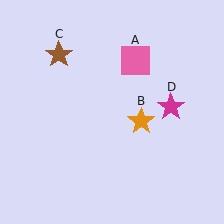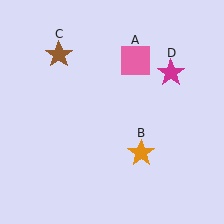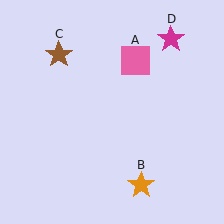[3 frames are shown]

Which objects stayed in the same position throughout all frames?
Pink square (object A) and brown star (object C) remained stationary.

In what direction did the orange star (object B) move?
The orange star (object B) moved down.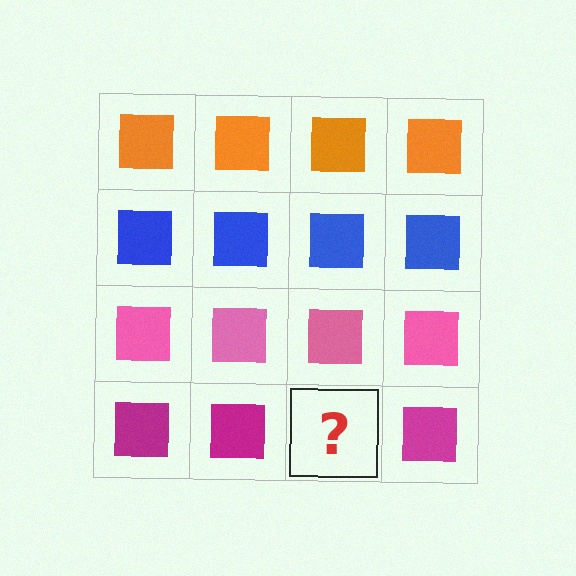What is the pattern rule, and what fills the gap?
The rule is that each row has a consistent color. The gap should be filled with a magenta square.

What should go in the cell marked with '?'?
The missing cell should contain a magenta square.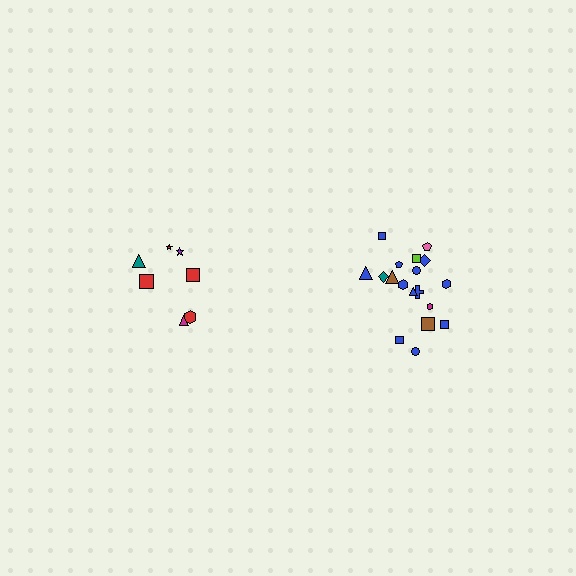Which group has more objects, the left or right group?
The right group.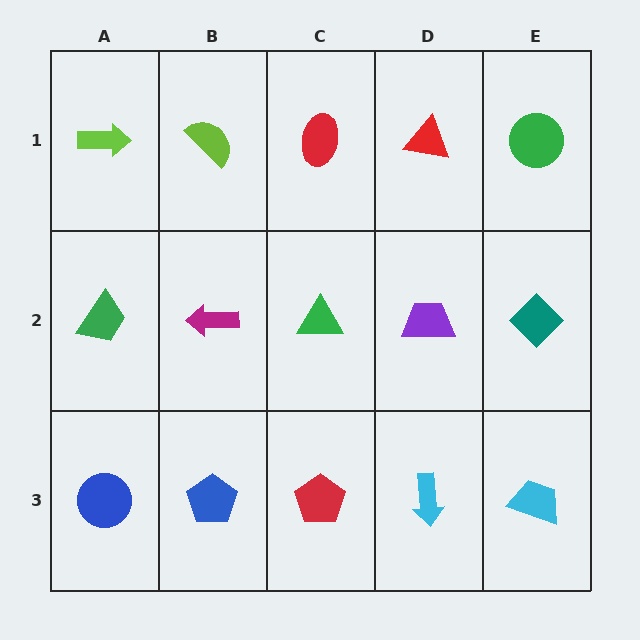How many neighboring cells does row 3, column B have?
3.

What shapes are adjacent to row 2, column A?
A lime arrow (row 1, column A), a blue circle (row 3, column A), a magenta arrow (row 2, column B).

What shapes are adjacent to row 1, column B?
A magenta arrow (row 2, column B), a lime arrow (row 1, column A), a red ellipse (row 1, column C).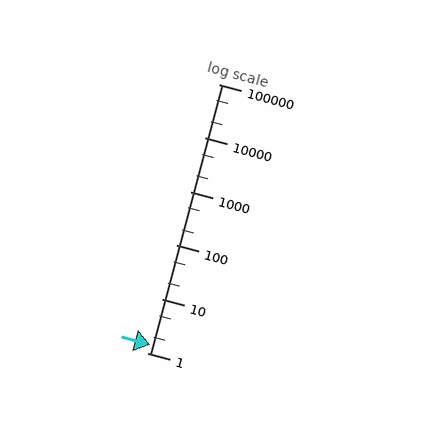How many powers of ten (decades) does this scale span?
The scale spans 5 decades, from 1 to 100000.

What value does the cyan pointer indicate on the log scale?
The pointer indicates approximately 1.4.